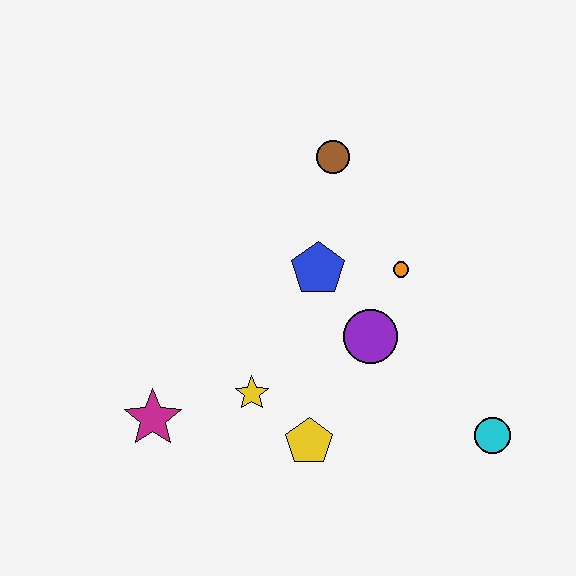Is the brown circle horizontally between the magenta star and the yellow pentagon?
No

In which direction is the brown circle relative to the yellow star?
The brown circle is above the yellow star.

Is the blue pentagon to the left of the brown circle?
Yes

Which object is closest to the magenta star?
The yellow star is closest to the magenta star.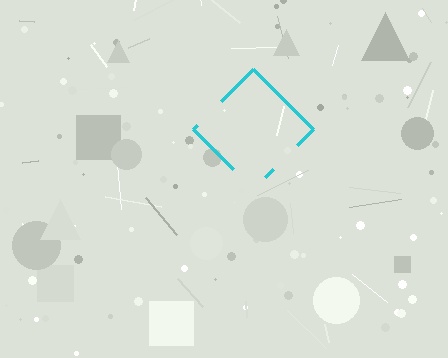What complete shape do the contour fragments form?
The contour fragments form a diamond.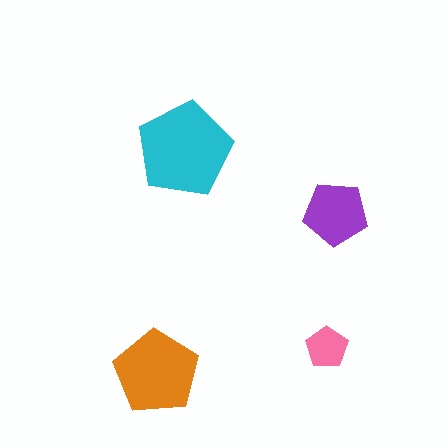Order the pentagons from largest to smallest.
the cyan one, the orange one, the purple one, the pink one.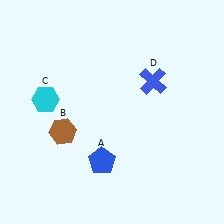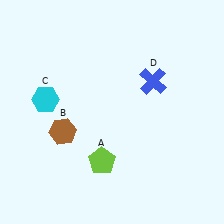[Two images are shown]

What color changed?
The pentagon (A) changed from blue in Image 1 to lime in Image 2.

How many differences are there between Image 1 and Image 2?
There is 1 difference between the two images.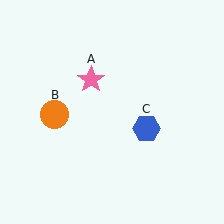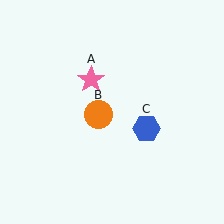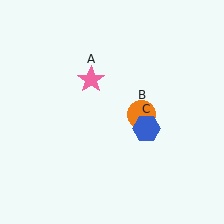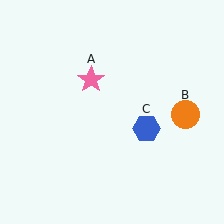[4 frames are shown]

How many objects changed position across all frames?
1 object changed position: orange circle (object B).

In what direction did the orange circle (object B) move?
The orange circle (object B) moved right.